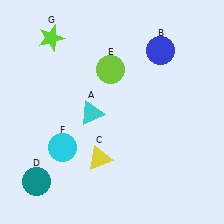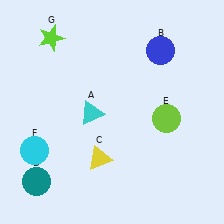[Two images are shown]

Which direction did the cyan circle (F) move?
The cyan circle (F) moved left.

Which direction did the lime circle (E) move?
The lime circle (E) moved right.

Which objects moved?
The objects that moved are: the lime circle (E), the cyan circle (F).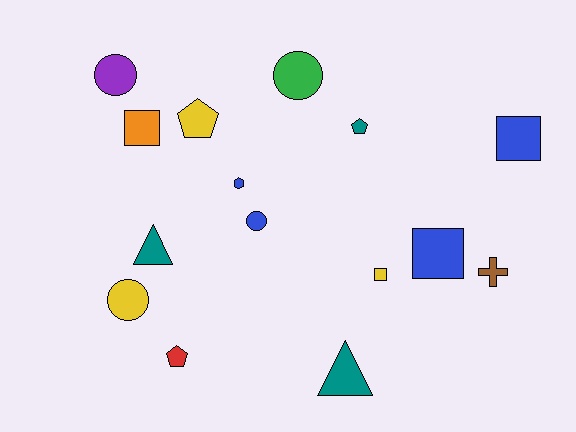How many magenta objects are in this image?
There are no magenta objects.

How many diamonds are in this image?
There are no diamonds.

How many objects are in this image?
There are 15 objects.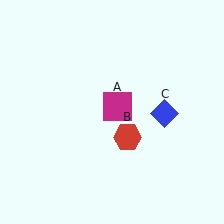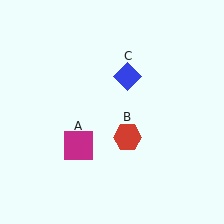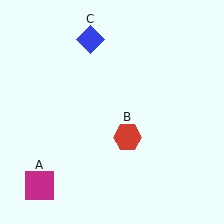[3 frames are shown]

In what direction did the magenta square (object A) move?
The magenta square (object A) moved down and to the left.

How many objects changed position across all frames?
2 objects changed position: magenta square (object A), blue diamond (object C).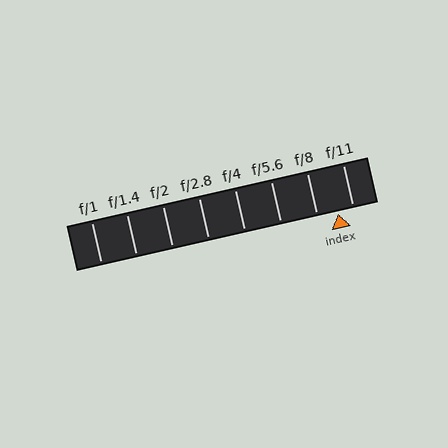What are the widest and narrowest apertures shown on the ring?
The widest aperture shown is f/1 and the narrowest is f/11.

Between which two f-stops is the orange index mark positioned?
The index mark is between f/8 and f/11.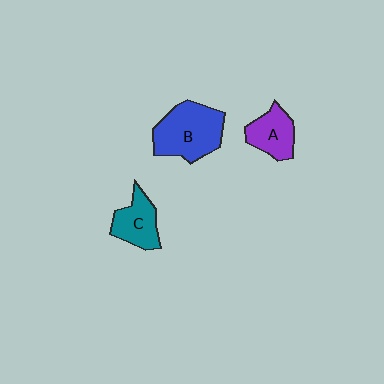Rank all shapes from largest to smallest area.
From largest to smallest: B (blue), C (teal), A (purple).